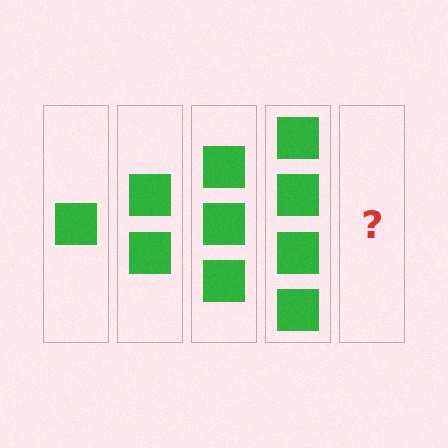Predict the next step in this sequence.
The next step is 5 squares.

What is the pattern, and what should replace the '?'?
The pattern is that each step adds one more square. The '?' should be 5 squares.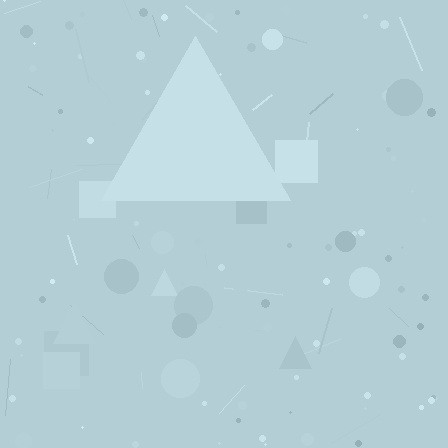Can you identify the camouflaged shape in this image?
The camouflaged shape is a triangle.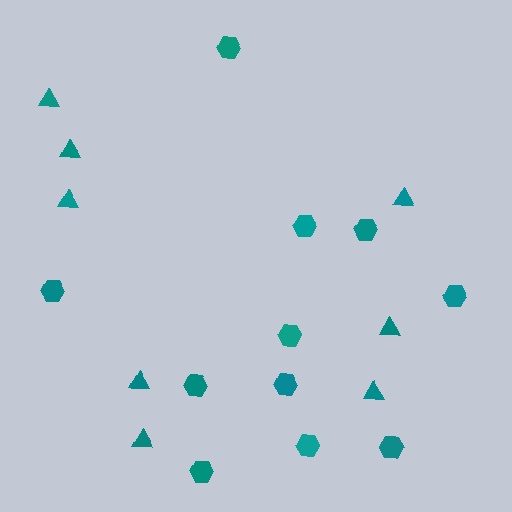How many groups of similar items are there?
There are 2 groups: one group of hexagons (11) and one group of triangles (8).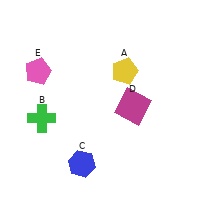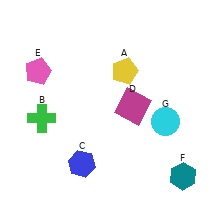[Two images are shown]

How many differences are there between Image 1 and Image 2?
There are 2 differences between the two images.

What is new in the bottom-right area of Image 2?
A cyan circle (G) was added in the bottom-right area of Image 2.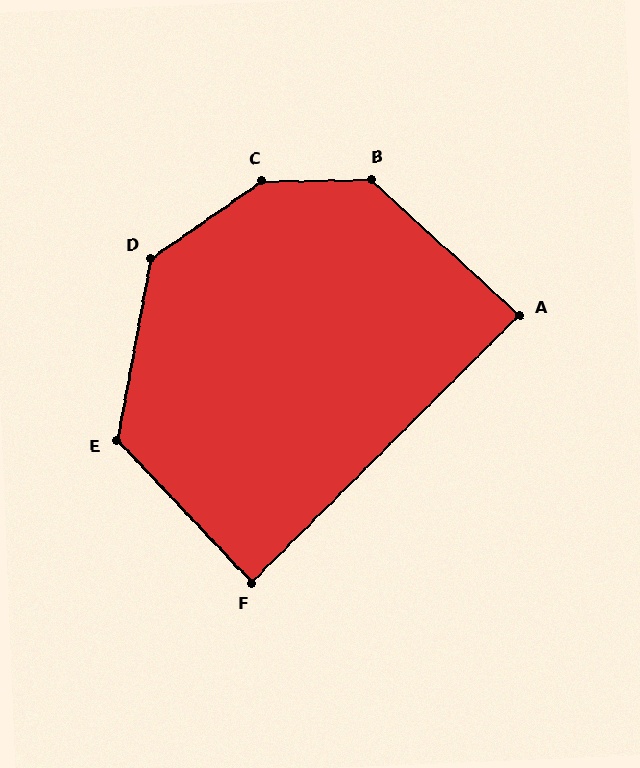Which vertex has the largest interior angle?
C, at approximately 146 degrees.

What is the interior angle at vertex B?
Approximately 136 degrees (obtuse).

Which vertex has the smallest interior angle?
A, at approximately 88 degrees.